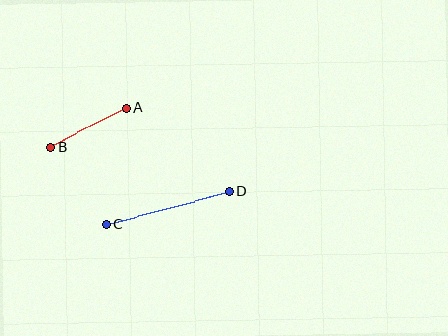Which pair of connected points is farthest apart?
Points C and D are farthest apart.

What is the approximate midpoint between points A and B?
The midpoint is at approximately (88, 128) pixels.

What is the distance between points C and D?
The distance is approximately 128 pixels.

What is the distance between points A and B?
The distance is approximately 85 pixels.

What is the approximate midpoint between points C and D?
The midpoint is at approximately (168, 208) pixels.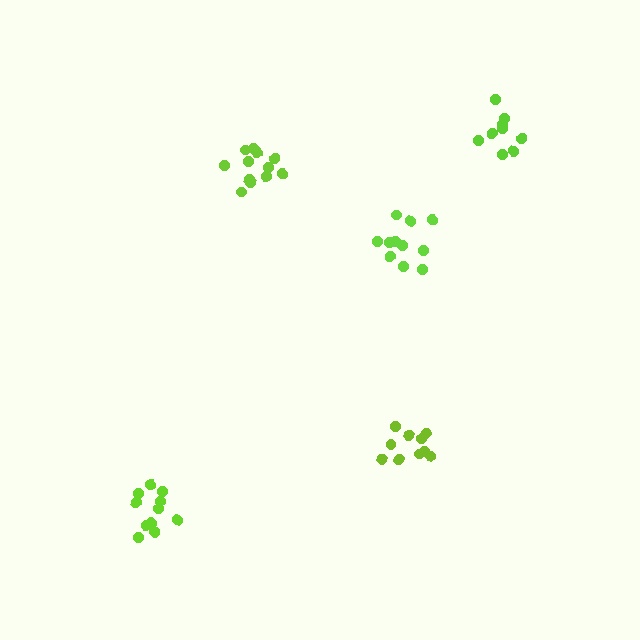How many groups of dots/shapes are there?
There are 5 groups.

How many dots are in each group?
Group 1: 11 dots, Group 2: 11 dots, Group 3: 12 dots, Group 4: 9 dots, Group 5: 11 dots (54 total).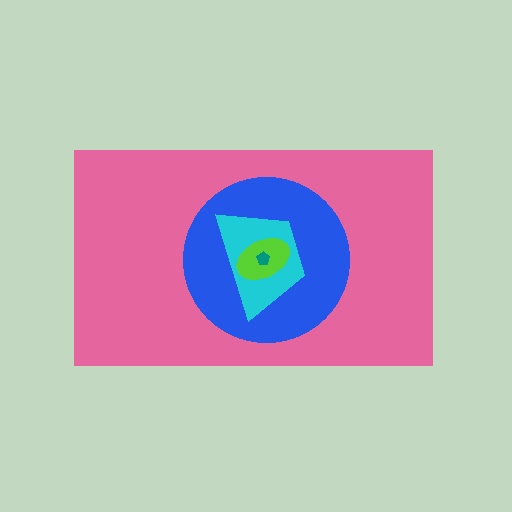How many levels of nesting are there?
5.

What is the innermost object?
The teal pentagon.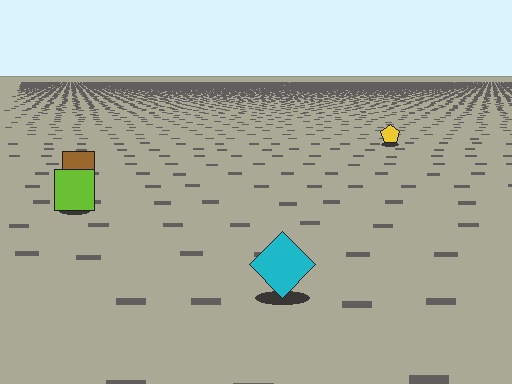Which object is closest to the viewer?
The cyan diamond is closest. The texture marks near it are larger and more spread out.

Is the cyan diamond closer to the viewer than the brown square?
Yes. The cyan diamond is closer — you can tell from the texture gradient: the ground texture is coarser near it.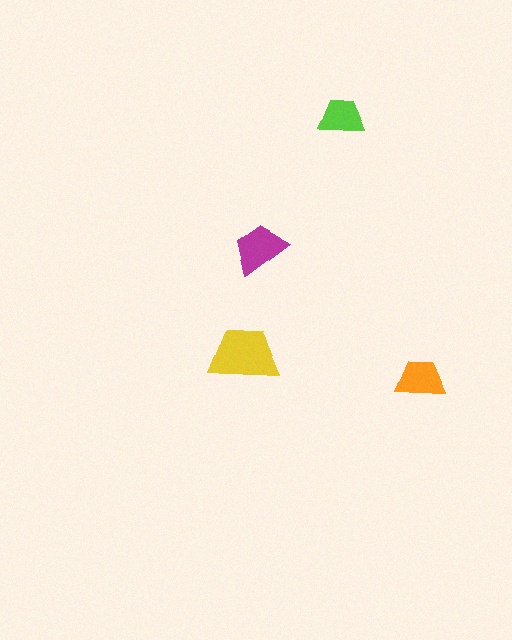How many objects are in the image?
There are 4 objects in the image.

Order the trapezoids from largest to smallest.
the yellow one, the magenta one, the orange one, the lime one.